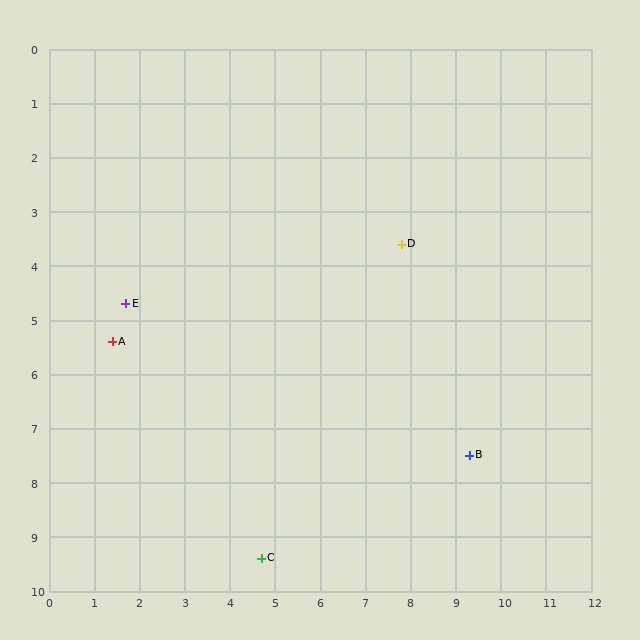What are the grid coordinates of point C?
Point C is at approximately (4.7, 9.4).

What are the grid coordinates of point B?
Point B is at approximately (9.3, 7.5).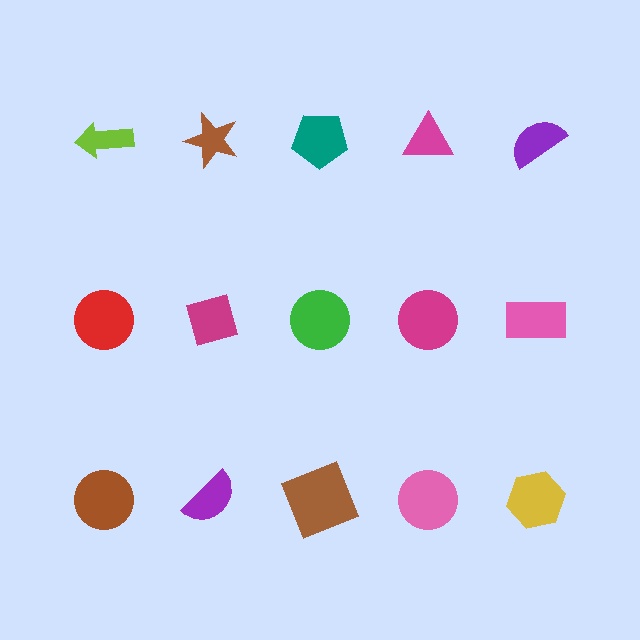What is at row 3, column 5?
A yellow hexagon.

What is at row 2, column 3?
A green circle.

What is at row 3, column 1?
A brown circle.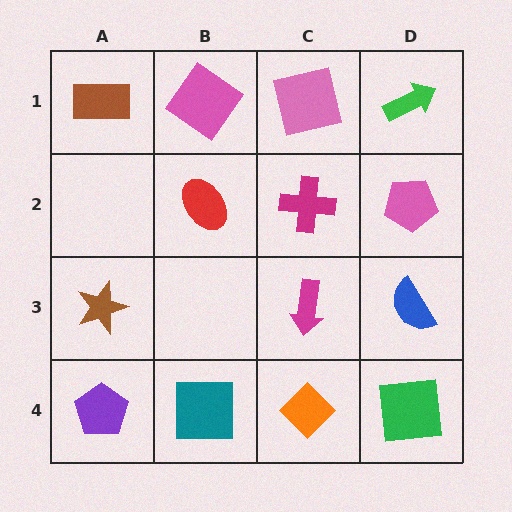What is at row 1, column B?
A pink diamond.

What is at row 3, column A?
A brown star.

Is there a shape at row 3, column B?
No, that cell is empty.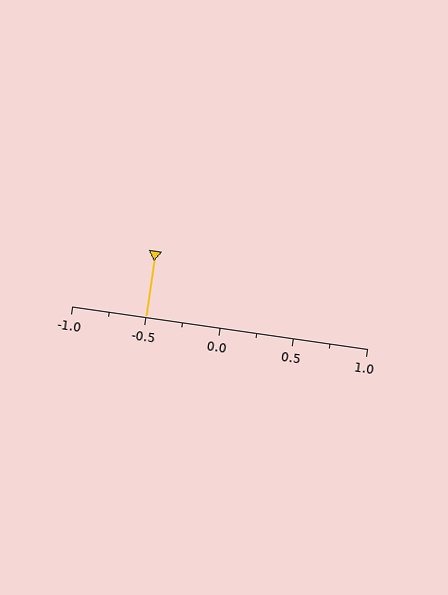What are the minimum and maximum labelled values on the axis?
The axis runs from -1.0 to 1.0.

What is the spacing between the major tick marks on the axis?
The major ticks are spaced 0.5 apart.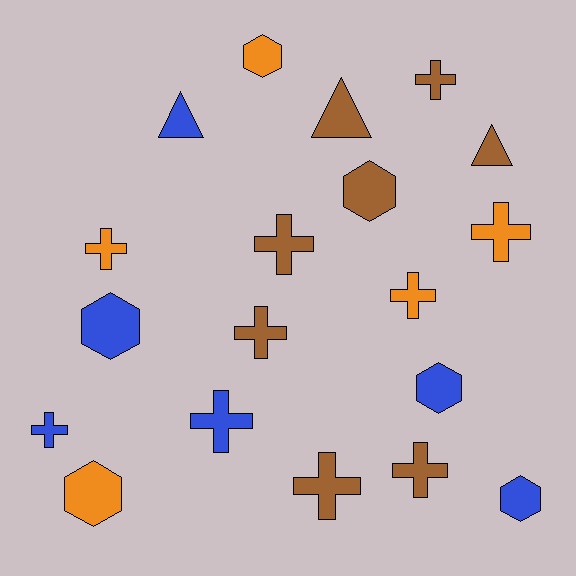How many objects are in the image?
There are 19 objects.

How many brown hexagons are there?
There is 1 brown hexagon.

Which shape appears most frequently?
Cross, with 10 objects.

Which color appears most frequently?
Brown, with 8 objects.